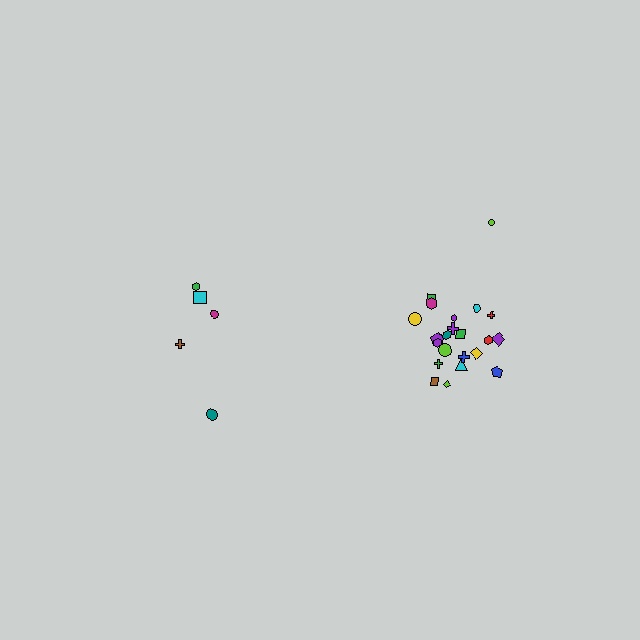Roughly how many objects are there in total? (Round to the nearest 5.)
Roughly 25 objects in total.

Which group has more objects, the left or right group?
The right group.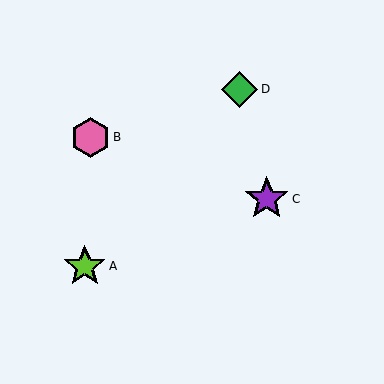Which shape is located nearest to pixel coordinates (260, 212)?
The purple star (labeled C) at (267, 199) is nearest to that location.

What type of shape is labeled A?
Shape A is a lime star.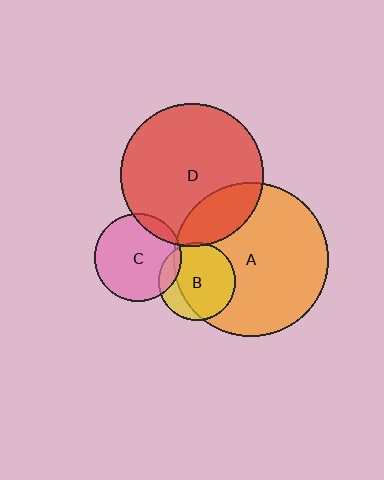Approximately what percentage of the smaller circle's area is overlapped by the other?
Approximately 75%.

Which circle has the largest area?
Circle A (orange).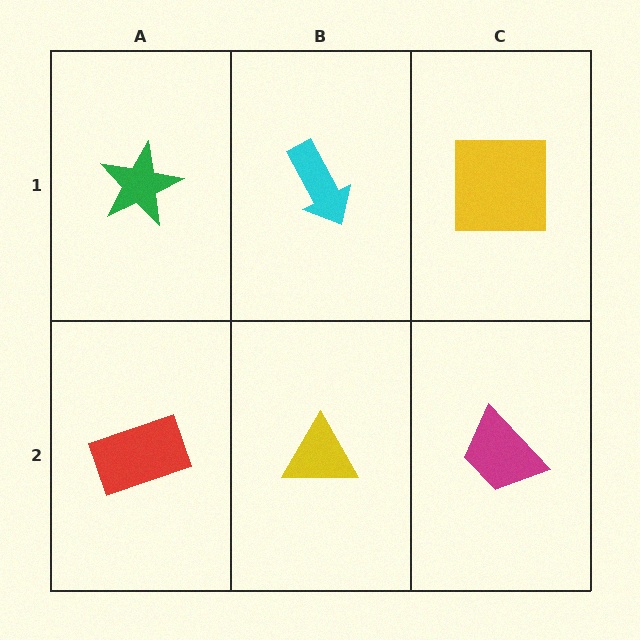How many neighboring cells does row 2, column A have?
2.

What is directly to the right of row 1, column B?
A yellow square.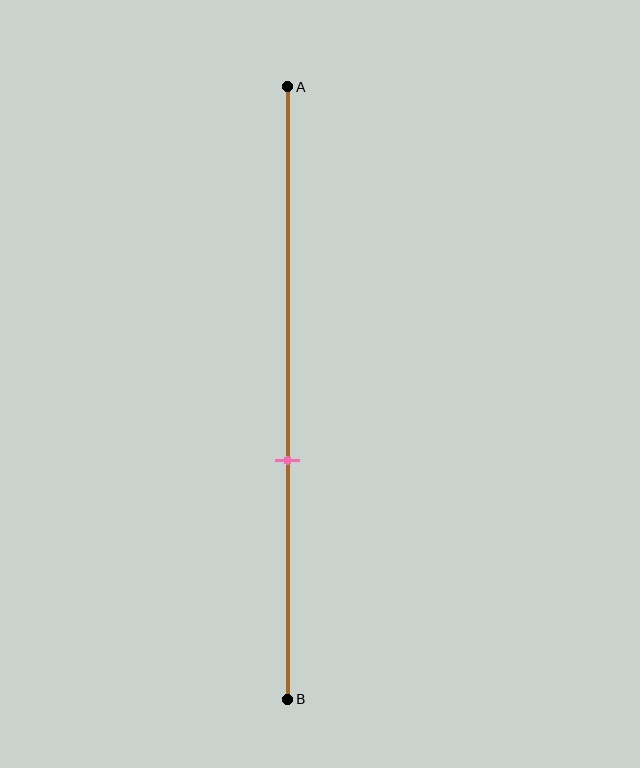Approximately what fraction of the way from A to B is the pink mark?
The pink mark is approximately 60% of the way from A to B.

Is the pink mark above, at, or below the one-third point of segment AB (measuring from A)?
The pink mark is below the one-third point of segment AB.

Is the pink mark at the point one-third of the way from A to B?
No, the mark is at about 60% from A, not at the 33% one-third point.